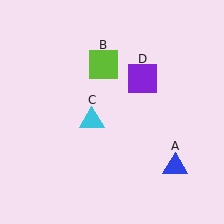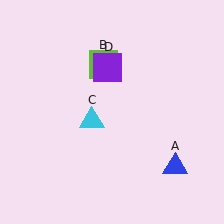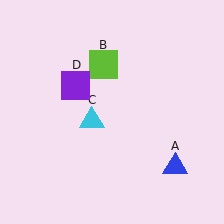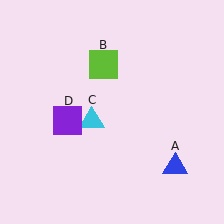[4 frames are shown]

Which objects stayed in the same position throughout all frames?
Blue triangle (object A) and lime square (object B) and cyan triangle (object C) remained stationary.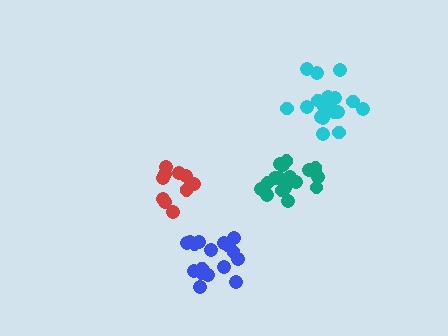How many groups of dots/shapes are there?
There are 4 groups.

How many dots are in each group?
Group 1: 17 dots, Group 2: 18 dots, Group 3: 12 dots, Group 4: 18 dots (65 total).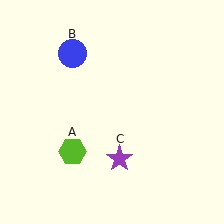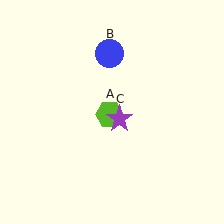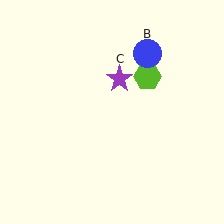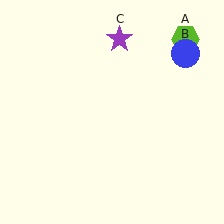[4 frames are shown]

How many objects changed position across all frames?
3 objects changed position: lime hexagon (object A), blue circle (object B), purple star (object C).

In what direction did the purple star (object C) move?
The purple star (object C) moved up.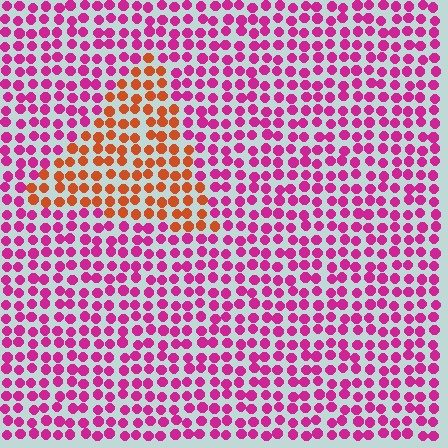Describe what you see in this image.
The image is filled with small magenta elements in a uniform arrangement. A triangle-shaped region is visible where the elements are tinted to a slightly different hue, forming a subtle color boundary.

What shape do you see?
I see a triangle.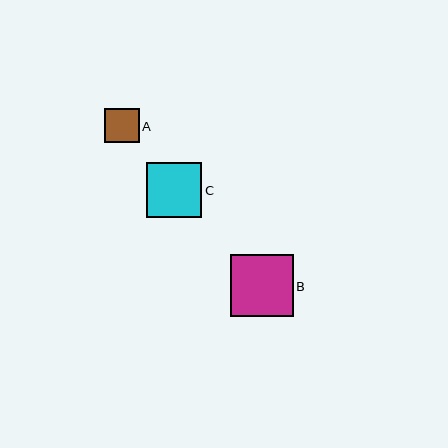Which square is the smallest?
Square A is the smallest with a size of approximately 34 pixels.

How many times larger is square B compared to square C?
Square B is approximately 1.1 times the size of square C.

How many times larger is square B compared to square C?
Square B is approximately 1.1 times the size of square C.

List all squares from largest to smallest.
From largest to smallest: B, C, A.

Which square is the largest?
Square B is the largest with a size of approximately 63 pixels.